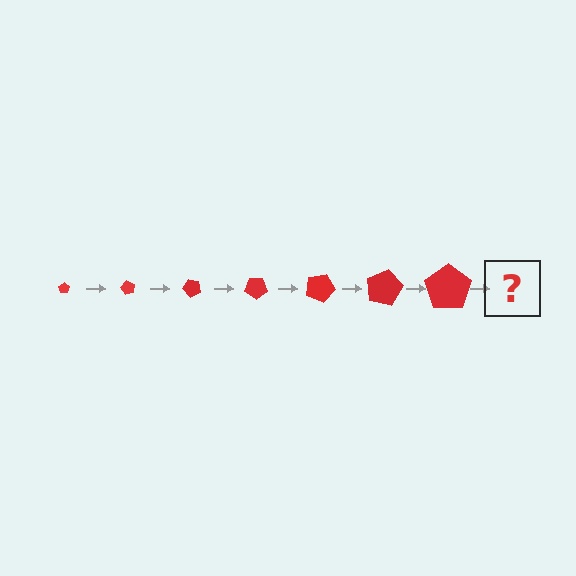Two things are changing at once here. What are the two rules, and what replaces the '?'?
The two rules are that the pentagon grows larger each step and it rotates 60 degrees each step. The '?' should be a pentagon, larger than the previous one and rotated 420 degrees from the start.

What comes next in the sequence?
The next element should be a pentagon, larger than the previous one and rotated 420 degrees from the start.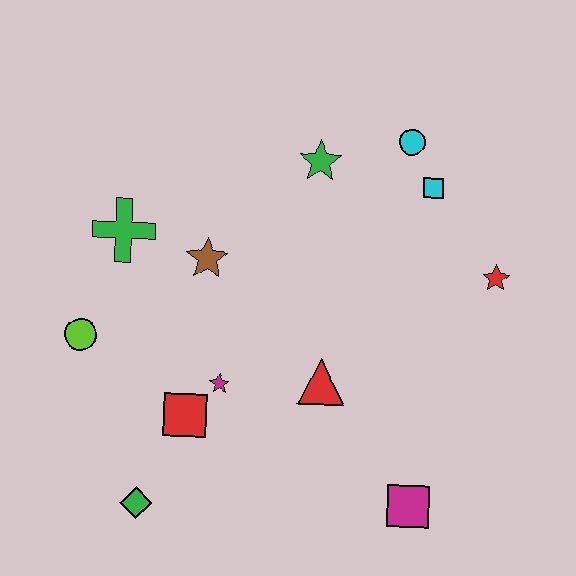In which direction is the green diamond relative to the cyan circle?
The green diamond is below the cyan circle.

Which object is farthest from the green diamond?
The cyan circle is farthest from the green diamond.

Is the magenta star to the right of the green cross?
Yes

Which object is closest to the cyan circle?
The cyan square is closest to the cyan circle.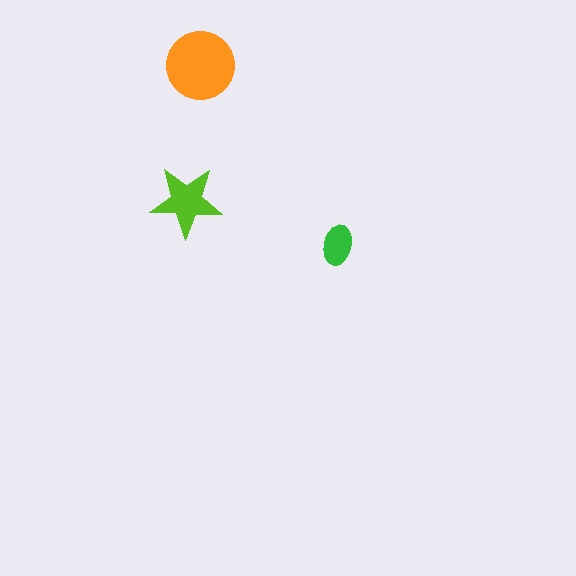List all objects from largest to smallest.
The orange circle, the lime star, the green ellipse.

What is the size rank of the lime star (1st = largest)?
2nd.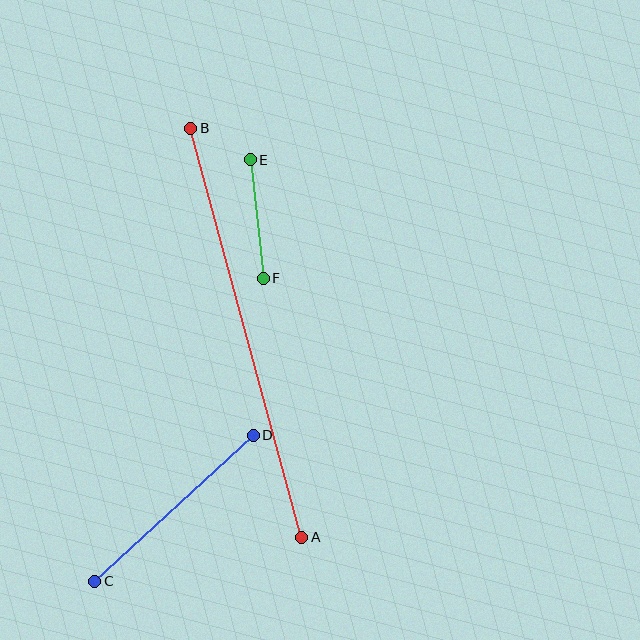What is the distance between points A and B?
The distance is approximately 424 pixels.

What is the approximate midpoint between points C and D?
The midpoint is at approximately (174, 508) pixels.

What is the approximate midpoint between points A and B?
The midpoint is at approximately (246, 333) pixels.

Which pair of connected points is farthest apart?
Points A and B are farthest apart.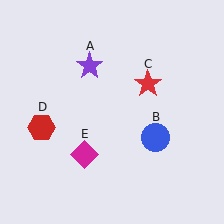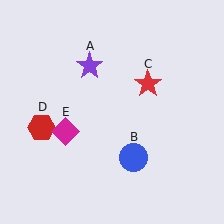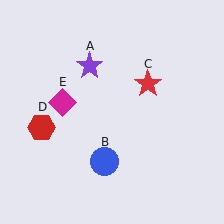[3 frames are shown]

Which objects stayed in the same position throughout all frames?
Purple star (object A) and red star (object C) and red hexagon (object D) remained stationary.